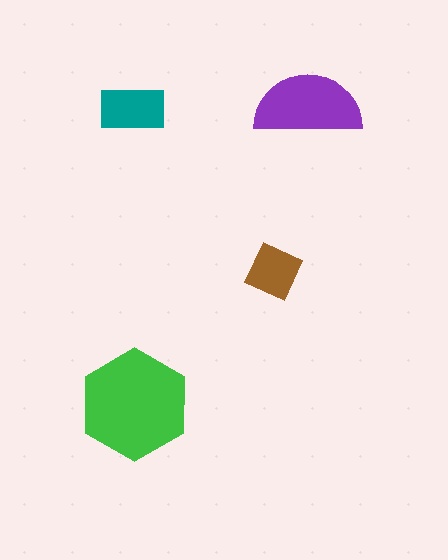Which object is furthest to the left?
The teal rectangle is leftmost.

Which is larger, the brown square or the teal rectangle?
The teal rectangle.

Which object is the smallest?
The brown square.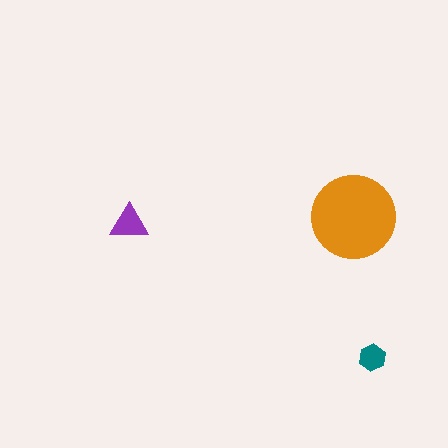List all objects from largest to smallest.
The orange circle, the purple triangle, the teal hexagon.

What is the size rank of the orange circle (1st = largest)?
1st.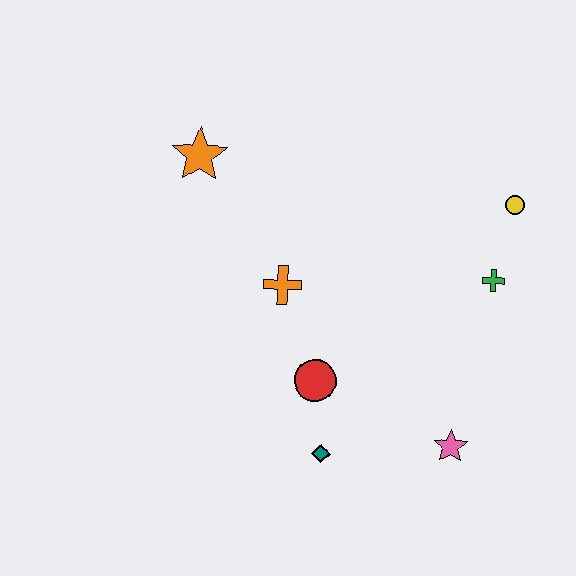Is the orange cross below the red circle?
No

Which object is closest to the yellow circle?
The green cross is closest to the yellow circle.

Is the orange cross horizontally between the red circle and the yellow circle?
No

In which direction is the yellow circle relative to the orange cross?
The yellow circle is to the right of the orange cross.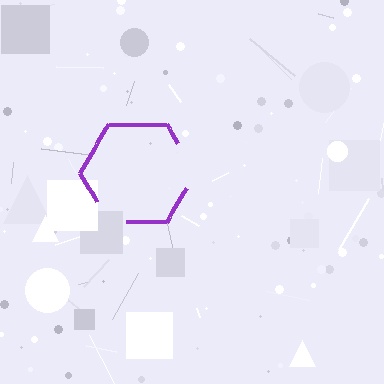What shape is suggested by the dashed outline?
The dashed outline suggests a hexagon.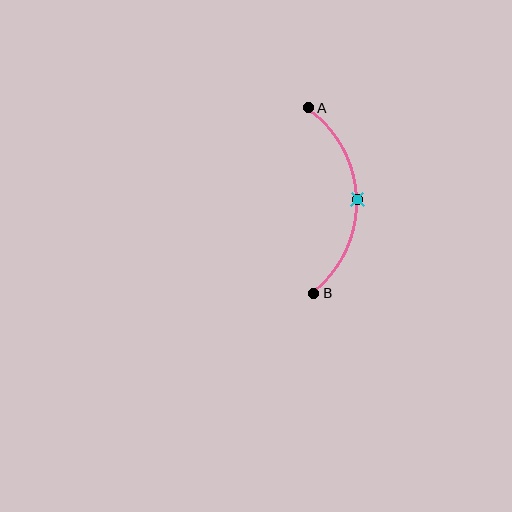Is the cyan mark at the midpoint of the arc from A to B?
Yes. The cyan mark lies on the arc at equal arc-length from both A and B — it is the arc midpoint.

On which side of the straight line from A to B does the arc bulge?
The arc bulges to the right of the straight line connecting A and B.